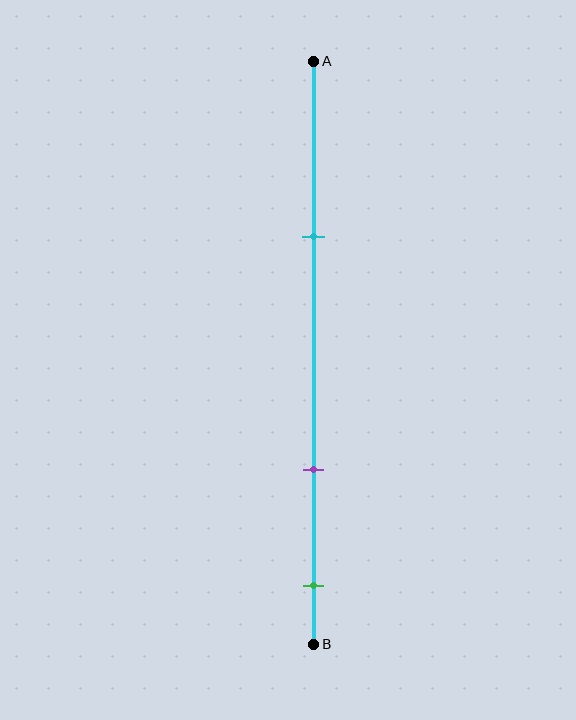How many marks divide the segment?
There are 3 marks dividing the segment.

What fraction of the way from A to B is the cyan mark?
The cyan mark is approximately 30% (0.3) of the way from A to B.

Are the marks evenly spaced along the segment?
No, the marks are not evenly spaced.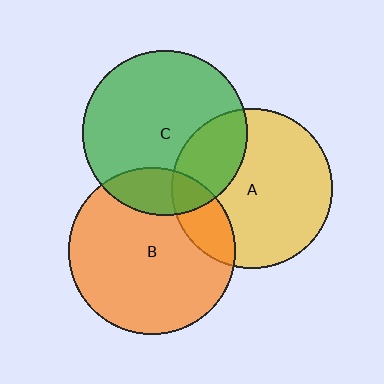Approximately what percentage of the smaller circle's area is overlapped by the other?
Approximately 20%.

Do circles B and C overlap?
Yes.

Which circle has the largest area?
Circle B (orange).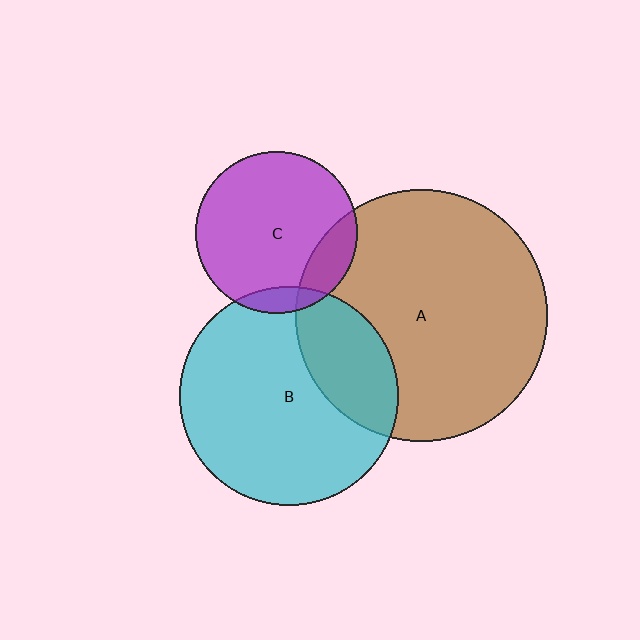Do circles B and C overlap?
Yes.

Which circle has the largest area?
Circle A (brown).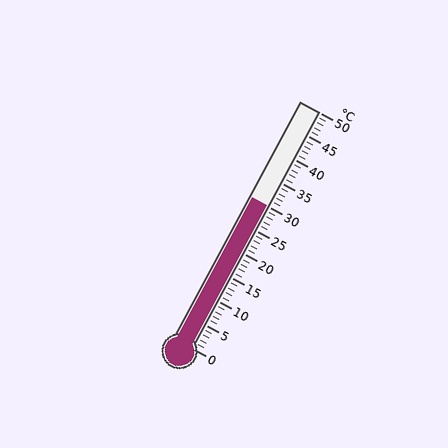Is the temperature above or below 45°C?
The temperature is below 45°C.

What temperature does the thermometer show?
The thermometer shows approximately 30°C.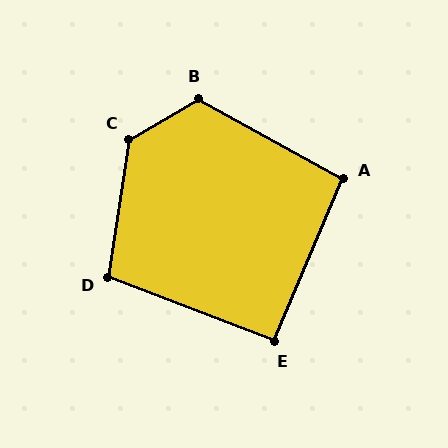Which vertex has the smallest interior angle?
E, at approximately 92 degrees.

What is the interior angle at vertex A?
Approximately 96 degrees (obtuse).